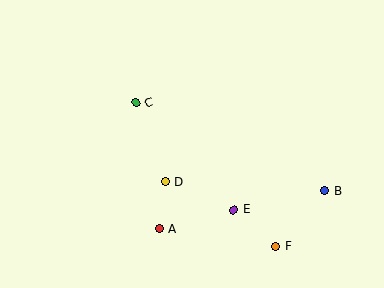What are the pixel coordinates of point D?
Point D is at (166, 182).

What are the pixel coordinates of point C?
Point C is at (136, 103).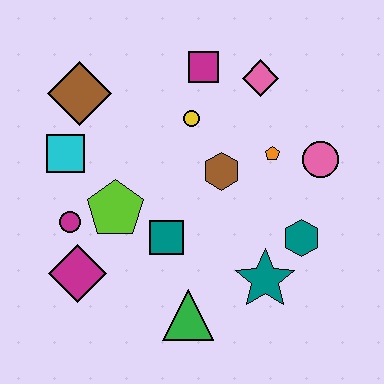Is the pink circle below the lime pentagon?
No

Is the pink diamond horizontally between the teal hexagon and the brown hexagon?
Yes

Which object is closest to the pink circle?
The orange pentagon is closest to the pink circle.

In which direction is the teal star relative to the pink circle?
The teal star is below the pink circle.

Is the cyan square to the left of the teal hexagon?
Yes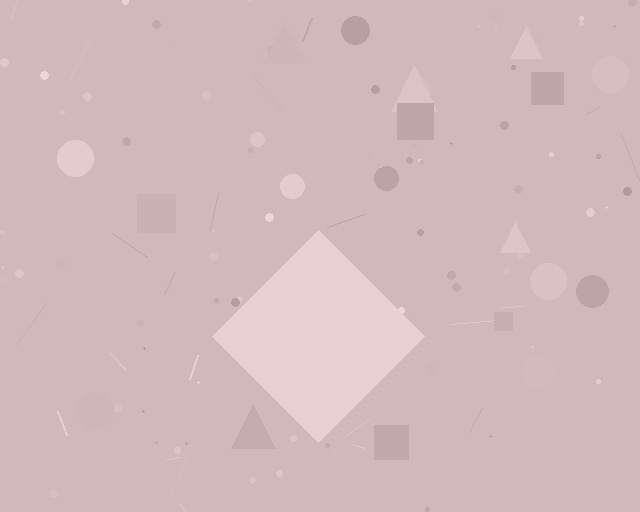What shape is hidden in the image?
A diamond is hidden in the image.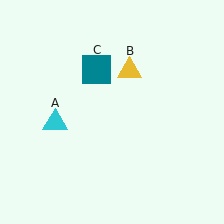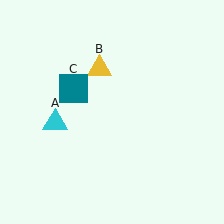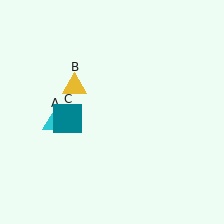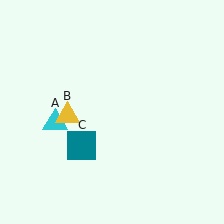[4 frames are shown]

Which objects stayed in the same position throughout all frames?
Cyan triangle (object A) remained stationary.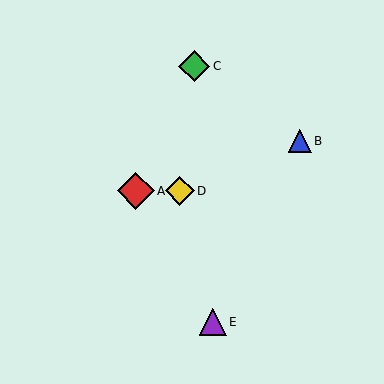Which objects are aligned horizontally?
Objects A, D are aligned horizontally.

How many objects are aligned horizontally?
2 objects (A, D) are aligned horizontally.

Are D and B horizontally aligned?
No, D is at y≈191 and B is at y≈141.